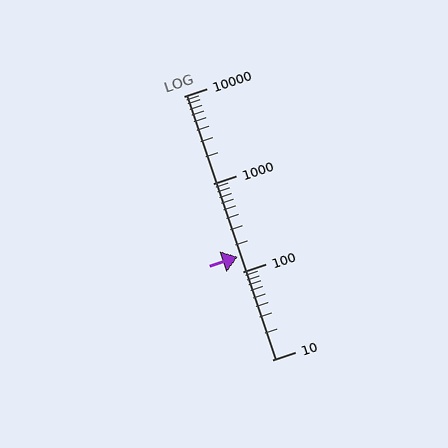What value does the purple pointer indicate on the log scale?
The pointer indicates approximately 150.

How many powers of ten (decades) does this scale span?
The scale spans 3 decades, from 10 to 10000.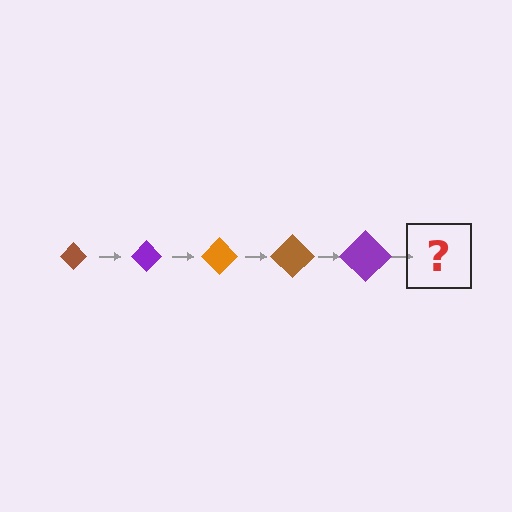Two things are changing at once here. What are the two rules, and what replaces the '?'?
The two rules are that the diamond grows larger each step and the color cycles through brown, purple, and orange. The '?' should be an orange diamond, larger than the previous one.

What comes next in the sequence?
The next element should be an orange diamond, larger than the previous one.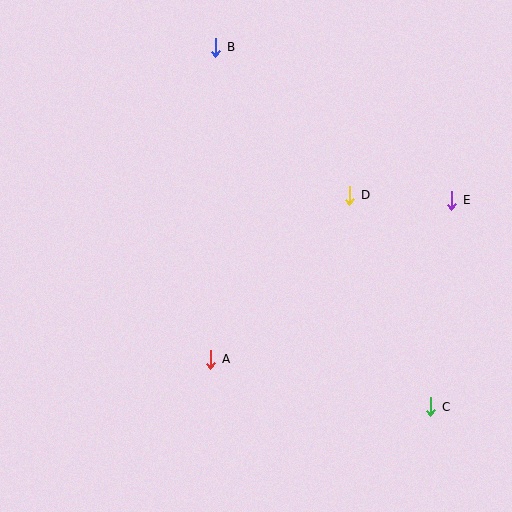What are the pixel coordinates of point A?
Point A is at (211, 359).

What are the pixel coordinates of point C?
Point C is at (431, 407).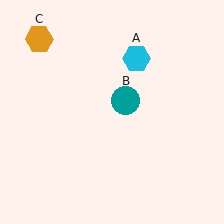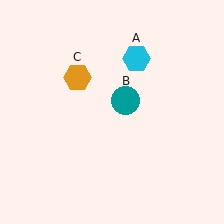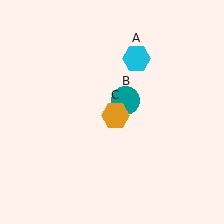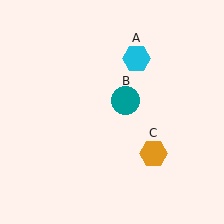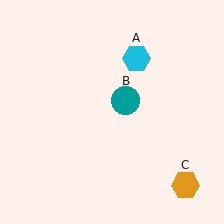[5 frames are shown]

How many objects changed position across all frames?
1 object changed position: orange hexagon (object C).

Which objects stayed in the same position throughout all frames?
Cyan hexagon (object A) and teal circle (object B) remained stationary.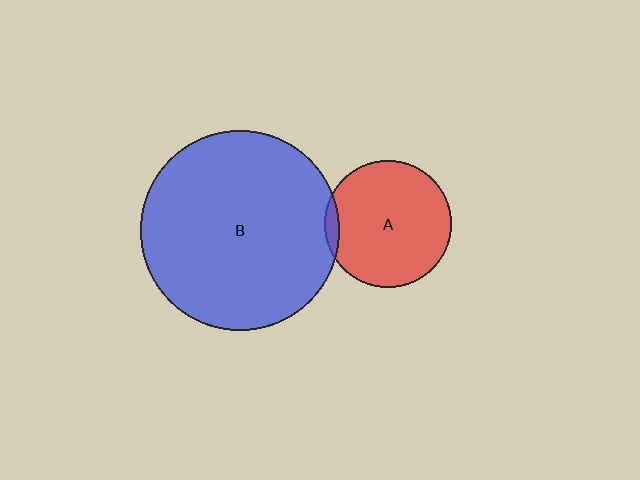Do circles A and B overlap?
Yes.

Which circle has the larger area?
Circle B (blue).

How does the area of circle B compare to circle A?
Approximately 2.5 times.